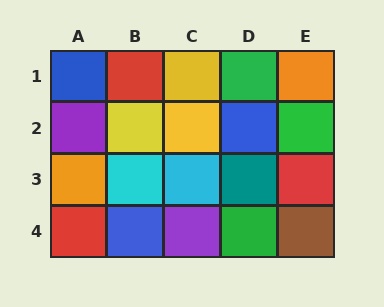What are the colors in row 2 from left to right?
Purple, yellow, yellow, blue, green.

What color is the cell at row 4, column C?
Purple.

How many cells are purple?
2 cells are purple.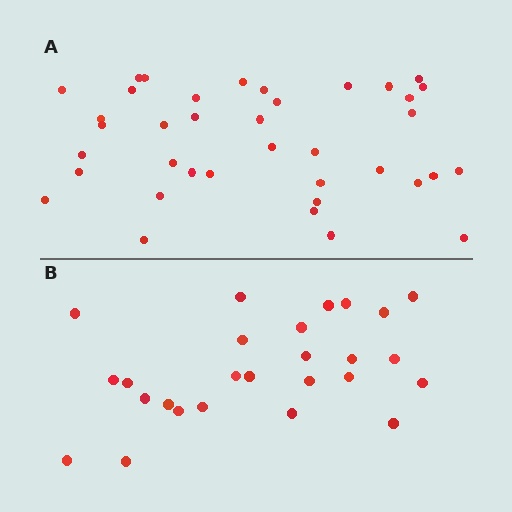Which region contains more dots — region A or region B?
Region A (the top region) has more dots.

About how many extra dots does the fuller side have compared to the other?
Region A has roughly 12 or so more dots than region B.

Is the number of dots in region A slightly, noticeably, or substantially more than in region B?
Region A has substantially more. The ratio is roughly 1.5 to 1.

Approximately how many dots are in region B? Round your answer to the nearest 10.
About 30 dots. (The exact count is 26, which rounds to 30.)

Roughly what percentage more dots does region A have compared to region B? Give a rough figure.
About 45% more.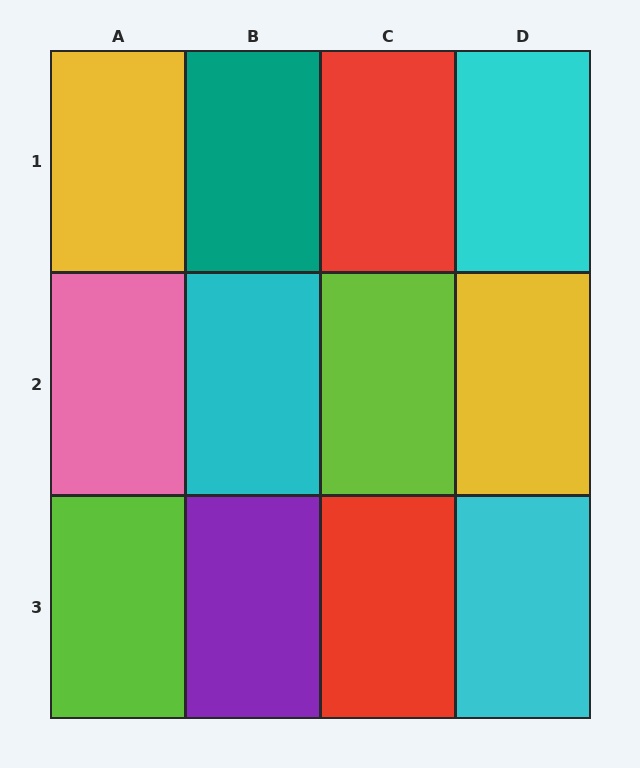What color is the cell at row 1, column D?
Cyan.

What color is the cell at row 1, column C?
Red.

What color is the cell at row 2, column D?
Yellow.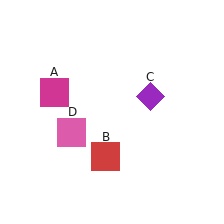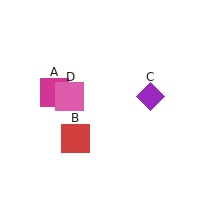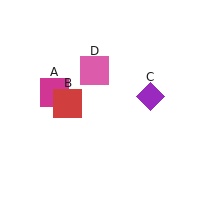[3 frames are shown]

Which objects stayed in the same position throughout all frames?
Magenta square (object A) and purple diamond (object C) remained stationary.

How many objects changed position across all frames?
2 objects changed position: red square (object B), pink square (object D).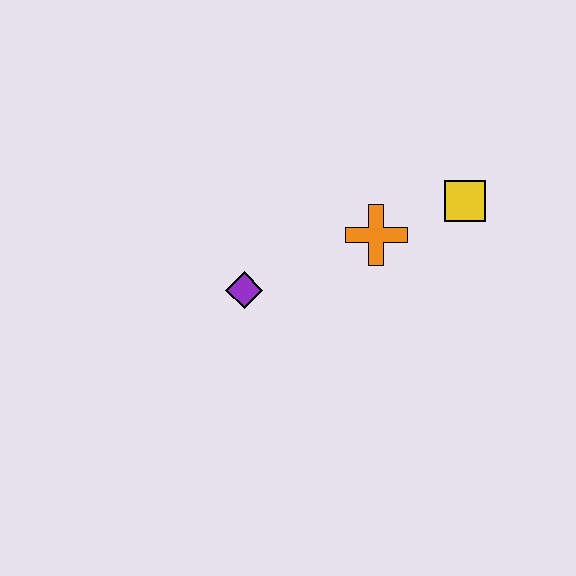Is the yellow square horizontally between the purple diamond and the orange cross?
No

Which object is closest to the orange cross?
The yellow square is closest to the orange cross.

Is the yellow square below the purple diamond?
No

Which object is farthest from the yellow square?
The purple diamond is farthest from the yellow square.